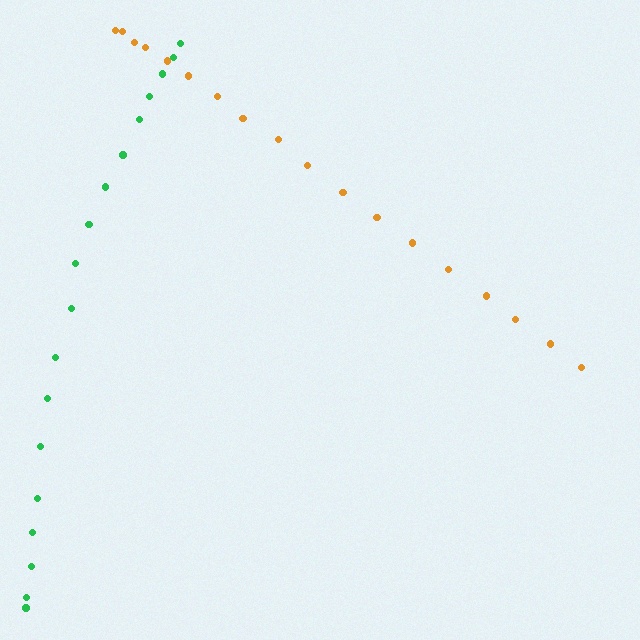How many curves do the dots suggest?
There are 2 distinct paths.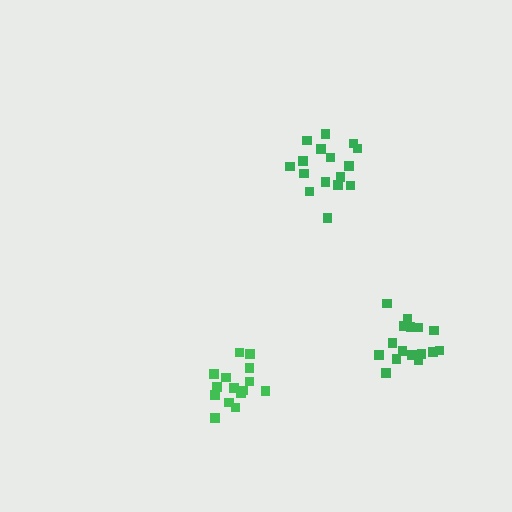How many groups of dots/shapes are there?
There are 3 groups.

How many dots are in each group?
Group 1: 15 dots, Group 2: 16 dots, Group 3: 16 dots (47 total).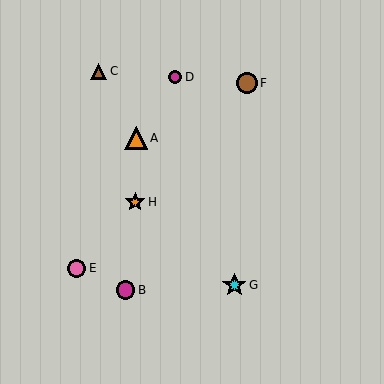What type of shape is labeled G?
Shape G is a cyan star.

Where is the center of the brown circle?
The center of the brown circle is at (247, 83).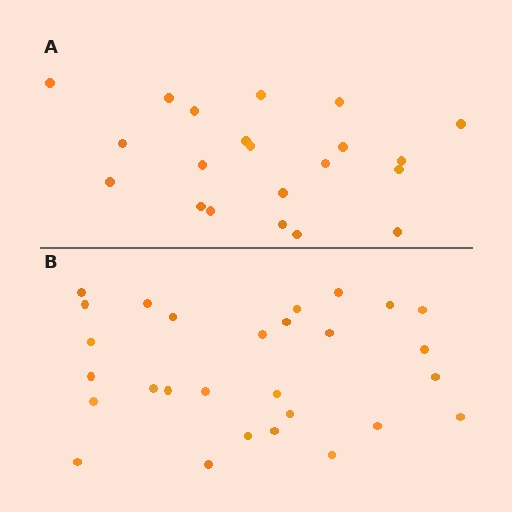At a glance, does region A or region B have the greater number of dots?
Region B (the bottom region) has more dots.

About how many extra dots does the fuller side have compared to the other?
Region B has roughly 8 or so more dots than region A.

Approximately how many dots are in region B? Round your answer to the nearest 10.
About 30 dots. (The exact count is 28, which rounds to 30.)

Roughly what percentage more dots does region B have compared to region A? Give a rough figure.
About 35% more.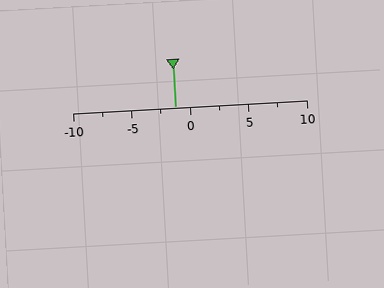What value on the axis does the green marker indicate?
The marker indicates approximately -1.2.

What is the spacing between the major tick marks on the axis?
The major ticks are spaced 5 apart.